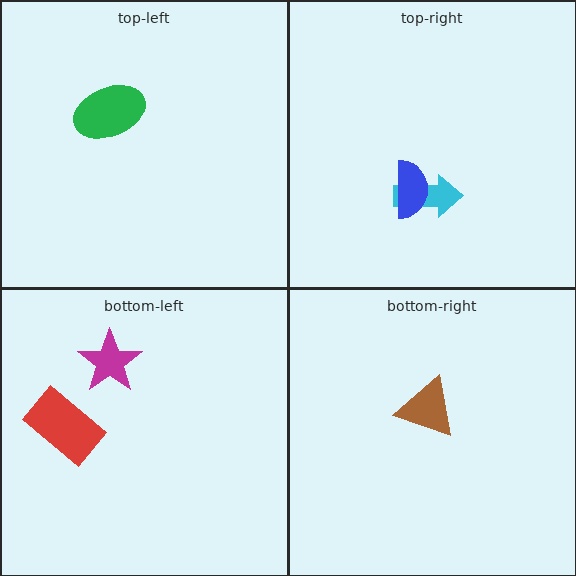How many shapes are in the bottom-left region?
2.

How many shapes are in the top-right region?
2.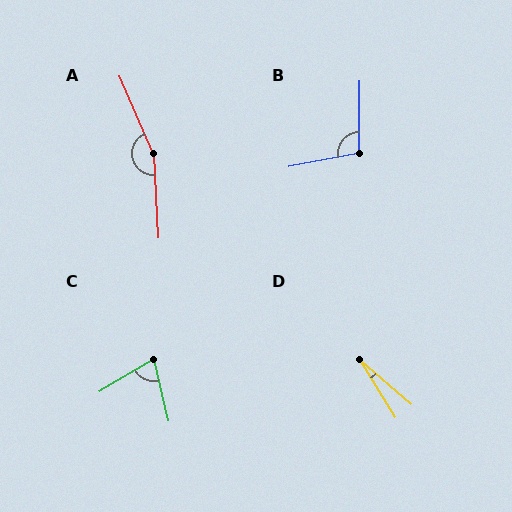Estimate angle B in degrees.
Approximately 102 degrees.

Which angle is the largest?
A, at approximately 160 degrees.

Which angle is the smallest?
D, at approximately 18 degrees.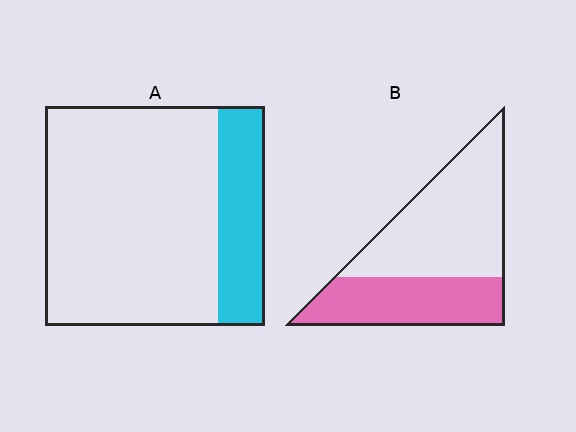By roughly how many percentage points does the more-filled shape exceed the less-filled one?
By roughly 20 percentage points (B over A).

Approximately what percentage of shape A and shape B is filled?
A is approximately 20% and B is approximately 40%.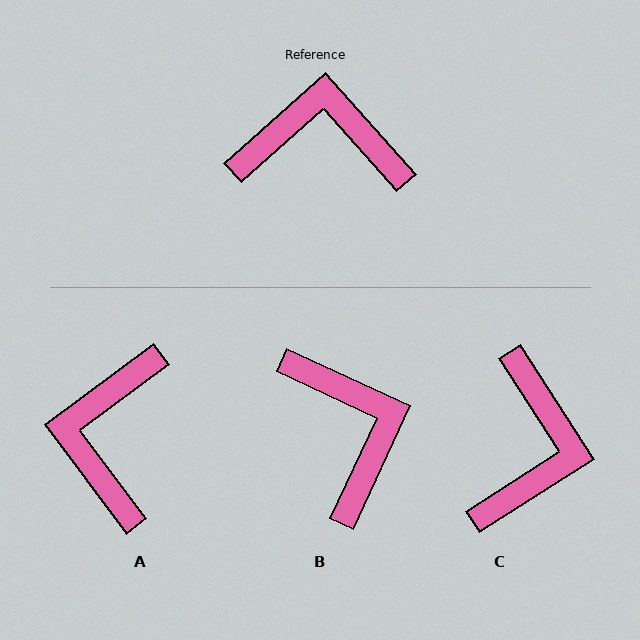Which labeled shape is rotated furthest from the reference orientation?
C, about 99 degrees away.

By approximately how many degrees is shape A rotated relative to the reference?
Approximately 85 degrees counter-clockwise.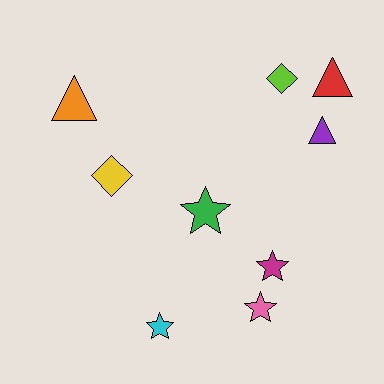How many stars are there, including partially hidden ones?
There are 4 stars.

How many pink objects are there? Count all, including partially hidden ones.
There is 1 pink object.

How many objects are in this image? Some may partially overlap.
There are 9 objects.